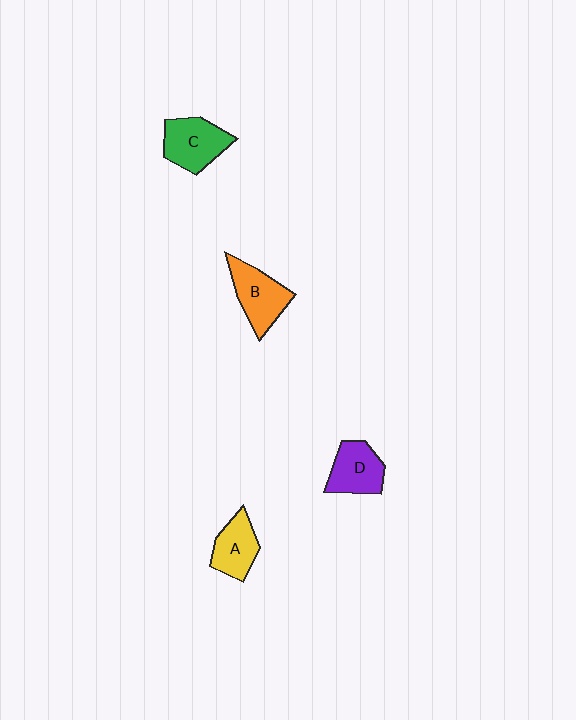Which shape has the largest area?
Shape C (green).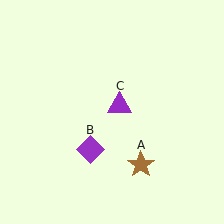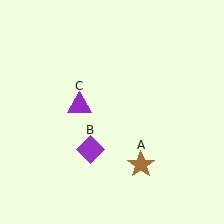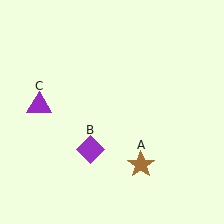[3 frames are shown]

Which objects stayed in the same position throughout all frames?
Brown star (object A) and purple diamond (object B) remained stationary.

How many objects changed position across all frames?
1 object changed position: purple triangle (object C).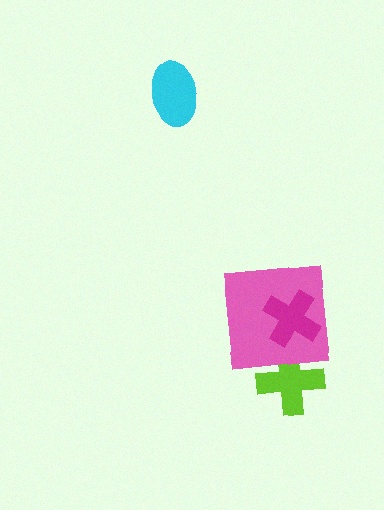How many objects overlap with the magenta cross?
1 object overlaps with the magenta cross.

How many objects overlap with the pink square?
2 objects overlap with the pink square.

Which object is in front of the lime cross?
The pink square is in front of the lime cross.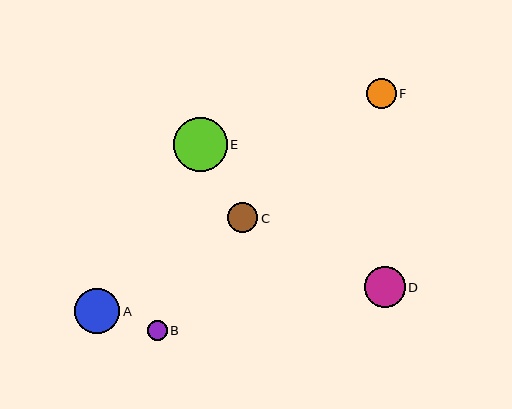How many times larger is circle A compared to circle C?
Circle A is approximately 1.5 times the size of circle C.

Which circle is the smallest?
Circle B is the smallest with a size of approximately 20 pixels.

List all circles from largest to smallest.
From largest to smallest: E, A, D, C, F, B.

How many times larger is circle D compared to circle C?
Circle D is approximately 1.3 times the size of circle C.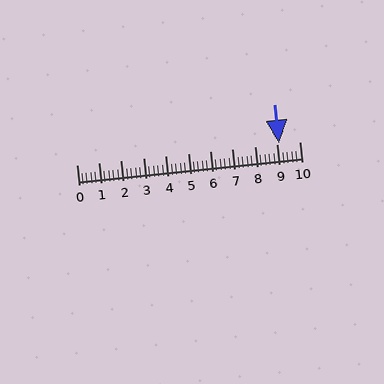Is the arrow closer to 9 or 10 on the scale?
The arrow is closer to 9.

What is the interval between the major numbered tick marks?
The major tick marks are spaced 1 units apart.